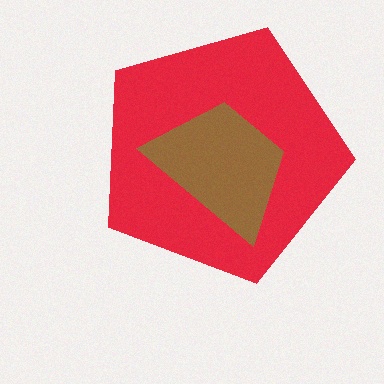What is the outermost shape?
The red pentagon.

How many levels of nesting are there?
2.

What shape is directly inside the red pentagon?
The brown trapezoid.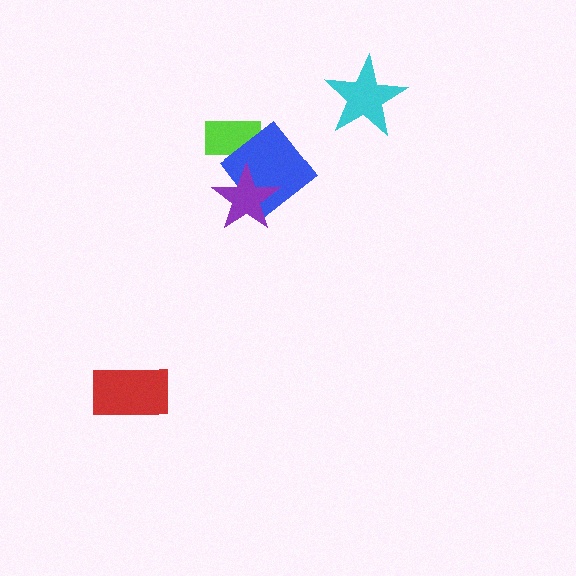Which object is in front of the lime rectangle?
The blue diamond is in front of the lime rectangle.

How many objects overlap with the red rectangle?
0 objects overlap with the red rectangle.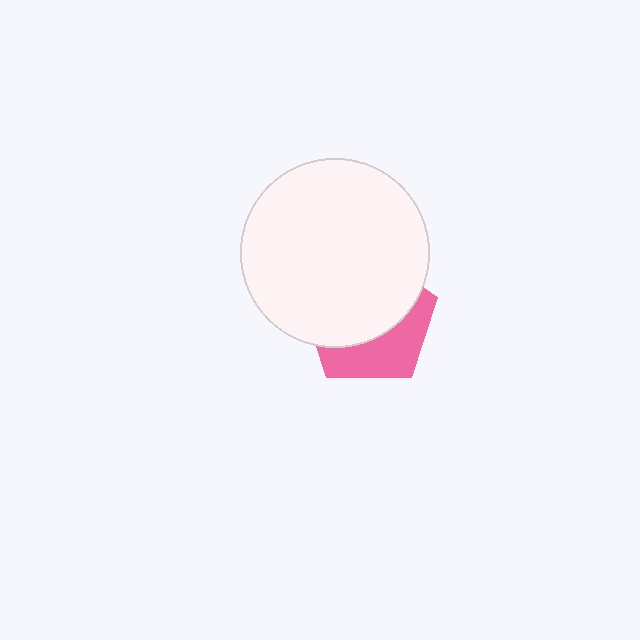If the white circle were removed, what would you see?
You would see the complete pink pentagon.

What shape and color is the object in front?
The object in front is a white circle.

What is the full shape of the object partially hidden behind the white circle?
The partially hidden object is a pink pentagon.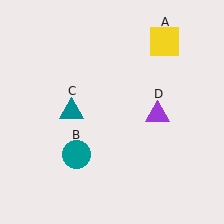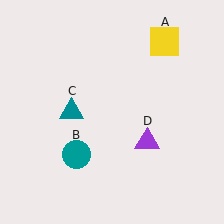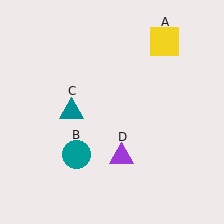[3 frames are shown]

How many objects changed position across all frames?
1 object changed position: purple triangle (object D).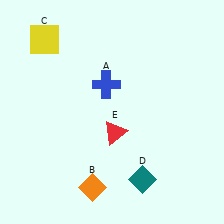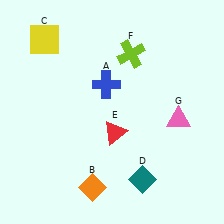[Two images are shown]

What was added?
A lime cross (F), a pink triangle (G) were added in Image 2.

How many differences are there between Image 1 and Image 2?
There are 2 differences between the two images.